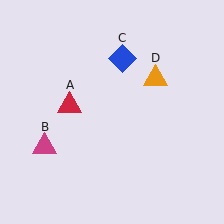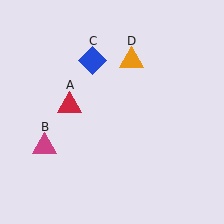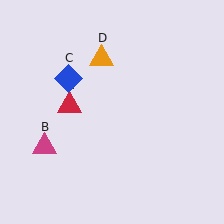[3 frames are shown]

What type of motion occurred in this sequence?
The blue diamond (object C), orange triangle (object D) rotated counterclockwise around the center of the scene.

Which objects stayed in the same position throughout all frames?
Red triangle (object A) and magenta triangle (object B) remained stationary.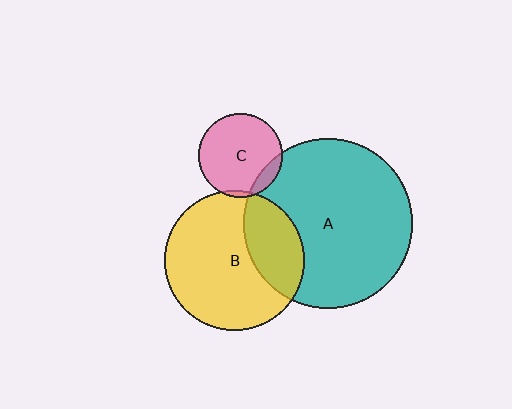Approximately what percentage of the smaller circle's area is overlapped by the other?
Approximately 30%.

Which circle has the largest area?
Circle A (teal).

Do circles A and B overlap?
Yes.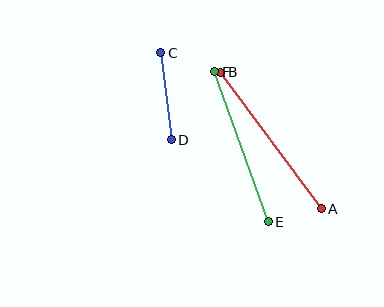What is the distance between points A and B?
The distance is approximately 169 pixels.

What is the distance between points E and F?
The distance is approximately 159 pixels.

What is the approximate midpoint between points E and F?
The midpoint is at approximately (242, 147) pixels.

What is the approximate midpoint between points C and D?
The midpoint is at approximately (166, 96) pixels.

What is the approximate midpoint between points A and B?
The midpoint is at approximately (271, 141) pixels.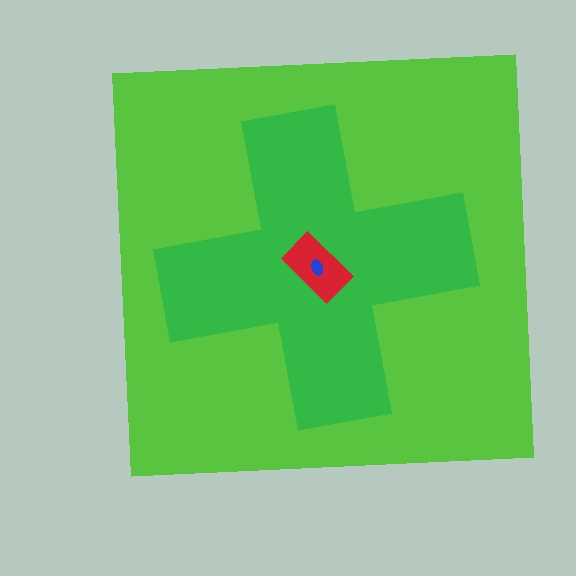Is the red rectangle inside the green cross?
Yes.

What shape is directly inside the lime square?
The green cross.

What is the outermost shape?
The lime square.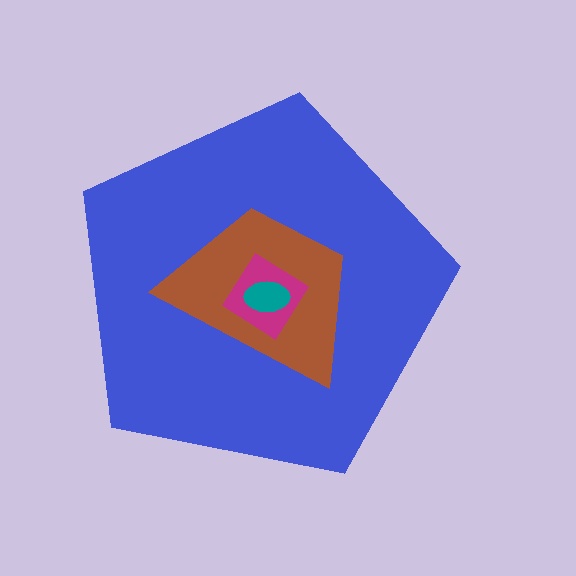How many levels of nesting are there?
4.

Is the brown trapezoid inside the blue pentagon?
Yes.